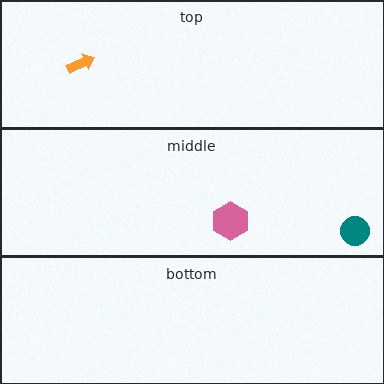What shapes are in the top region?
The orange arrow.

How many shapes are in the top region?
1.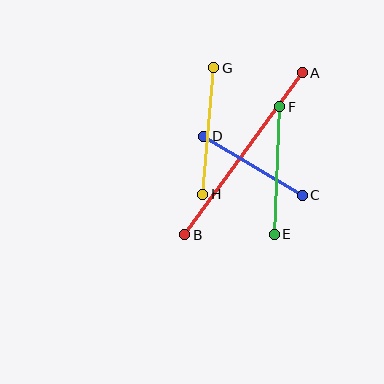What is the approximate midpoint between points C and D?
The midpoint is at approximately (253, 166) pixels.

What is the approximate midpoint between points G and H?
The midpoint is at approximately (208, 131) pixels.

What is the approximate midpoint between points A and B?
The midpoint is at approximately (244, 154) pixels.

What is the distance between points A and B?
The distance is approximately 200 pixels.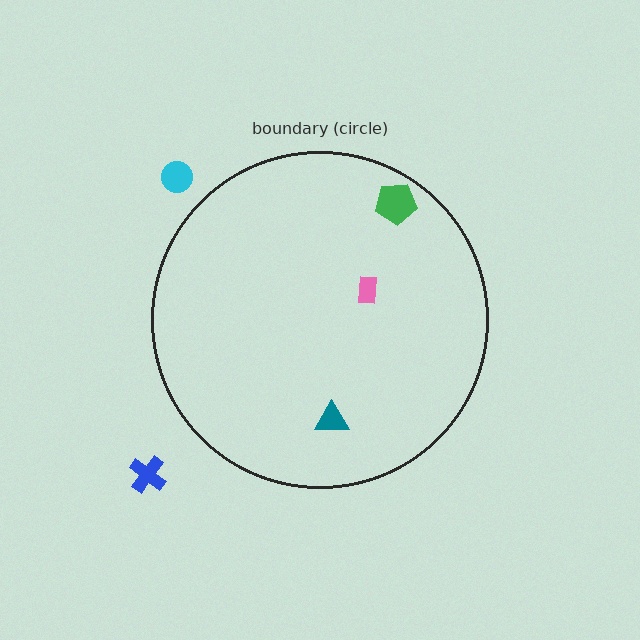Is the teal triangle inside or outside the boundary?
Inside.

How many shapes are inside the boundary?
3 inside, 2 outside.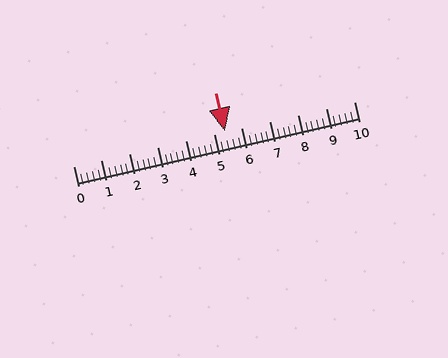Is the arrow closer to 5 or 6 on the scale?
The arrow is closer to 5.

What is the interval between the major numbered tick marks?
The major tick marks are spaced 1 units apart.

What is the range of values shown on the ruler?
The ruler shows values from 0 to 10.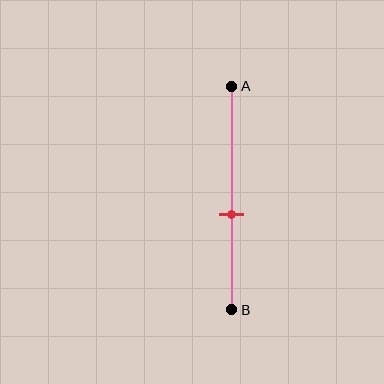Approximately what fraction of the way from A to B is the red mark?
The red mark is approximately 60% of the way from A to B.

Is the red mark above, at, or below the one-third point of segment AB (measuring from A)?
The red mark is below the one-third point of segment AB.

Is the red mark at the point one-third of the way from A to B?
No, the mark is at about 60% from A, not at the 33% one-third point.